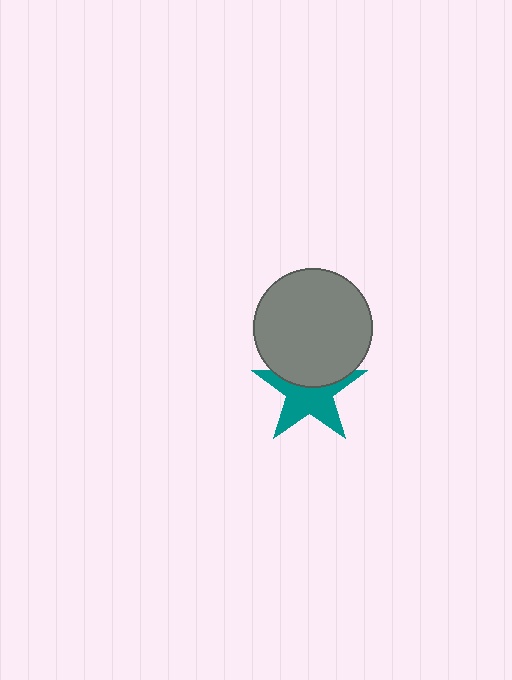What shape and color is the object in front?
The object in front is a gray circle.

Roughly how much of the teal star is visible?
About half of it is visible (roughly 62%).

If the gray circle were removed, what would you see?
You would see the complete teal star.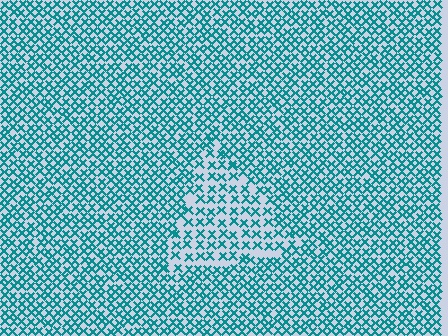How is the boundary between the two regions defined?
The boundary is defined by a change in element density (approximately 1.7x ratio). All elements are the same color, size, and shape.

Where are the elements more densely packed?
The elements are more densely packed outside the triangle boundary.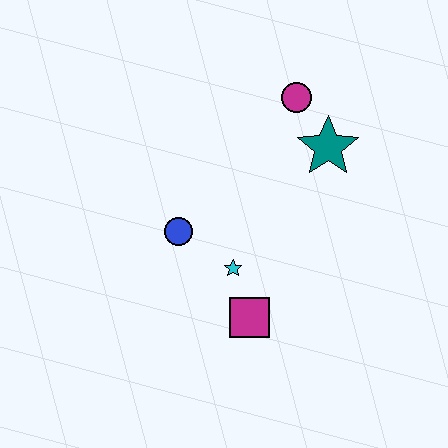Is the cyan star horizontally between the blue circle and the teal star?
Yes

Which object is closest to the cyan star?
The magenta square is closest to the cyan star.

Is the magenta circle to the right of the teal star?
No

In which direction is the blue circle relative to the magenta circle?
The blue circle is below the magenta circle.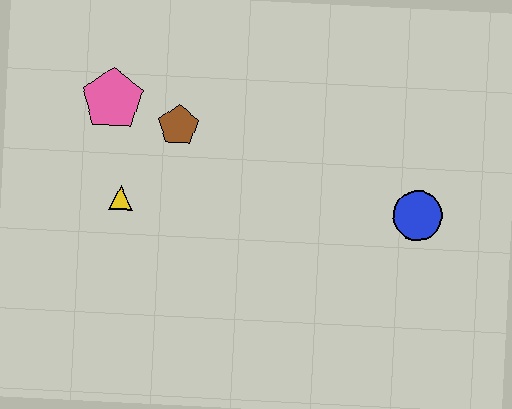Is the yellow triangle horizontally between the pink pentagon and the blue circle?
Yes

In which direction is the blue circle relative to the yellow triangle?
The blue circle is to the right of the yellow triangle.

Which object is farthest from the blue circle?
The pink pentagon is farthest from the blue circle.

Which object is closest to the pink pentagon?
The brown pentagon is closest to the pink pentagon.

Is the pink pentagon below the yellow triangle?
No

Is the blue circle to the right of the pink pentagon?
Yes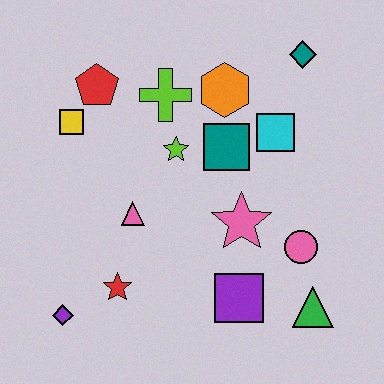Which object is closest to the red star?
The purple diamond is closest to the red star.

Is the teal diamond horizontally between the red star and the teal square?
No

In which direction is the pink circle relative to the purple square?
The pink circle is to the right of the purple square.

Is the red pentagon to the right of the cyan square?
No